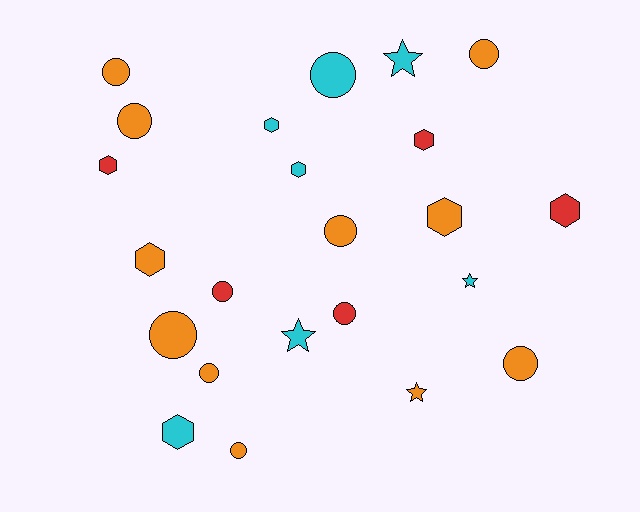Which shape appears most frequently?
Circle, with 11 objects.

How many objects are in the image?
There are 23 objects.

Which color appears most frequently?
Orange, with 11 objects.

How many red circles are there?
There are 2 red circles.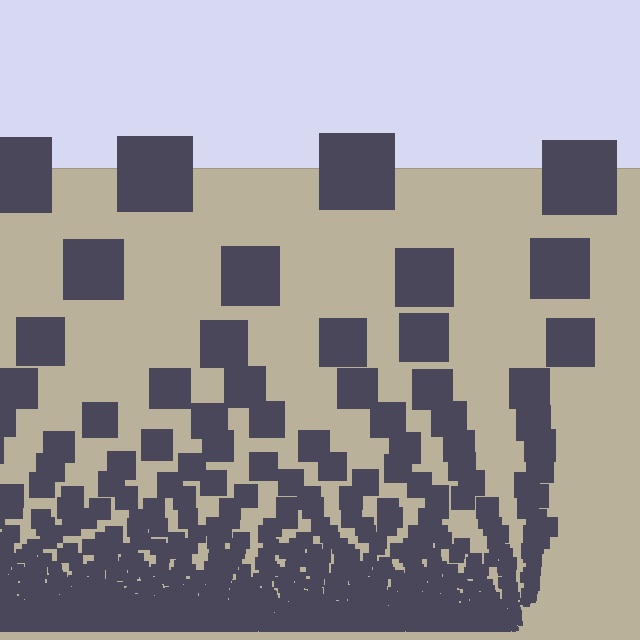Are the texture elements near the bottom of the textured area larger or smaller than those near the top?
Smaller. The gradient is inverted — elements near the bottom are smaller and denser.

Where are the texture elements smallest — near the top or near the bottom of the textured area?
Near the bottom.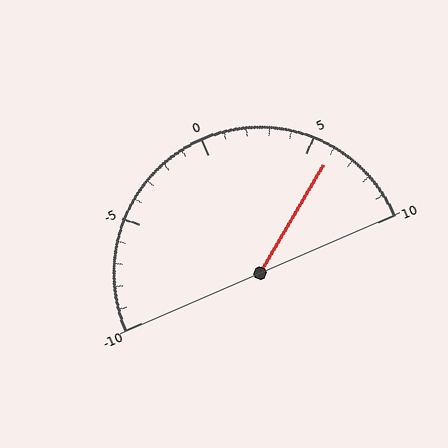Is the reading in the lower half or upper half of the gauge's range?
The reading is in the upper half of the range (-10 to 10).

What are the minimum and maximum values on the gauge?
The gauge ranges from -10 to 10.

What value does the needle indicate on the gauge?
The needle indicates approximately 6.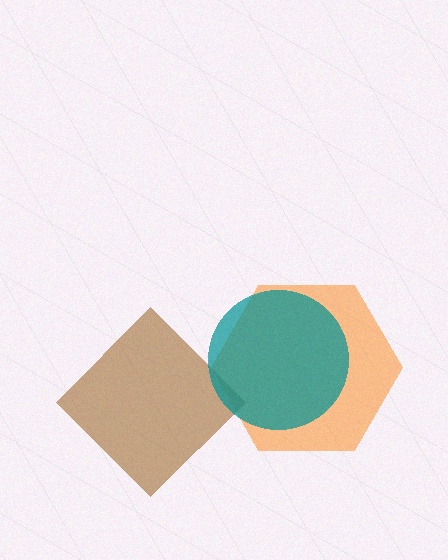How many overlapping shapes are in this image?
There are 3 overlapping shapes in the image.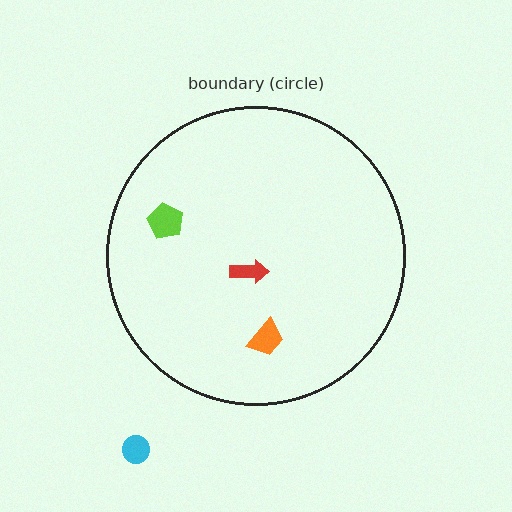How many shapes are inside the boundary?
3 inside, 1 outside.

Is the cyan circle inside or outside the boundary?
Outside.